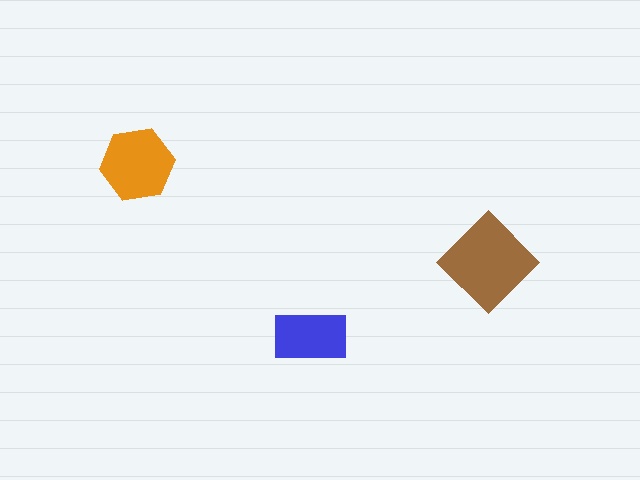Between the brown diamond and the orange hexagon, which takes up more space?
The brown diamond.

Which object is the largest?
The brown diamond.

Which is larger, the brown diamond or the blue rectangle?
The brown diamond.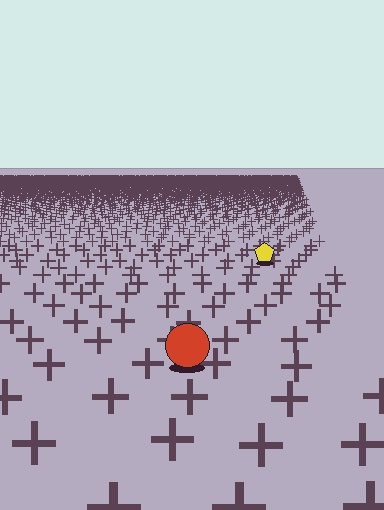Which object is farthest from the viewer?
The yellow pentagon is farthest from the viewer. It appears smaller and the ground texture around it is denser.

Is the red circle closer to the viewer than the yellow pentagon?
Yes. The red circle is closer — you can tell from the texture gradient: the ground texture is coarser near it.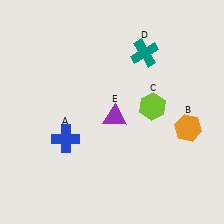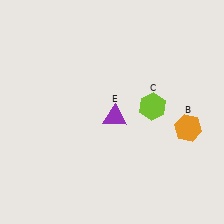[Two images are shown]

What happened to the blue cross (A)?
The blue cross (A) was removed in Image 2. It was in the bottom-left area of Image 1.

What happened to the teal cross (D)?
The teal cross (D) was removed in Image 2. It was in the top-right area of Image 1.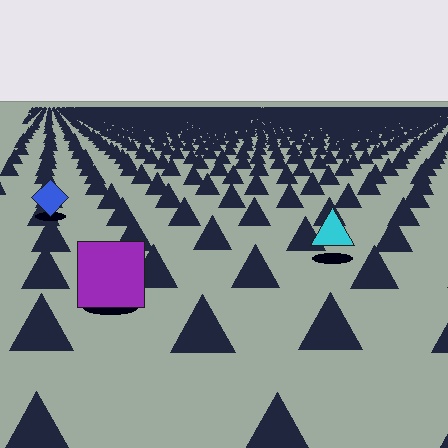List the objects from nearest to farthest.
From nearest to farthest: the purple square, the cyan triangle, the blue diamond.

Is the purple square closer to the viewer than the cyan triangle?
Yes. The purple square is closer — you can tell from the texture gradient: the ground texture is coarser near it.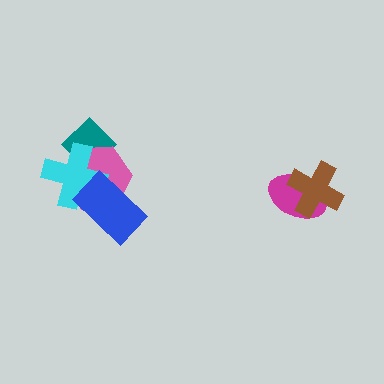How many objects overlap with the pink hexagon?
3 objects overlap with the pink hexagon.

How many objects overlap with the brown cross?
1 object overlaps with the brown cross.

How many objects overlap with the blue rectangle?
2 objects overlap with the blue rectangle.